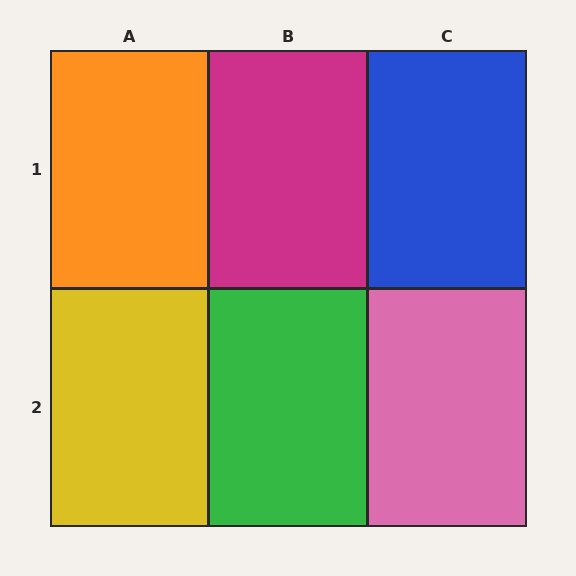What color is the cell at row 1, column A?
Orange.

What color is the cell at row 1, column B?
Magenta.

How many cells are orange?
1 cell is orange.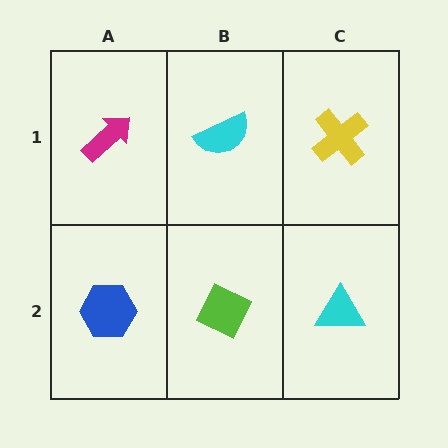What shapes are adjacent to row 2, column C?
A yellow cross (row 1, column C), a lime diamond (row 2, column B).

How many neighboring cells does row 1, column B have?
3.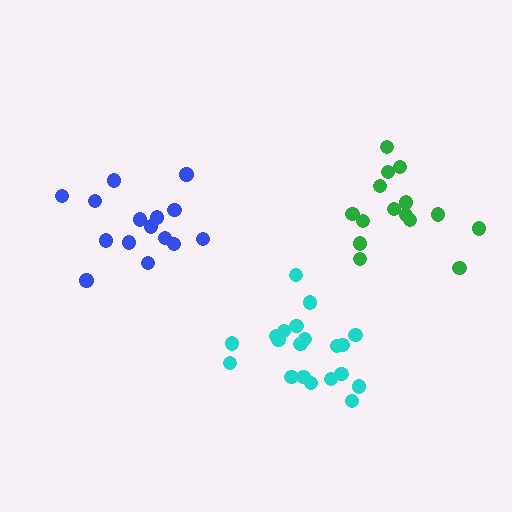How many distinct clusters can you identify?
There are 3 distinct clusters.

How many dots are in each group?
Group 1: 20 dots, Group 2: 15 dots, Group 3: 15 dots (50 total).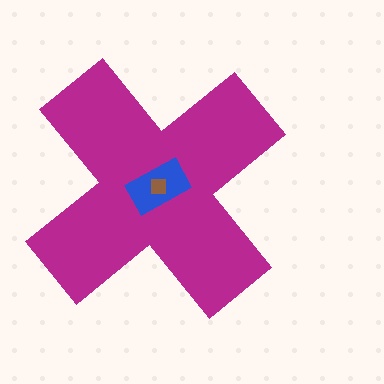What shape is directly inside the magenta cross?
The blue rectangle.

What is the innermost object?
The brown square.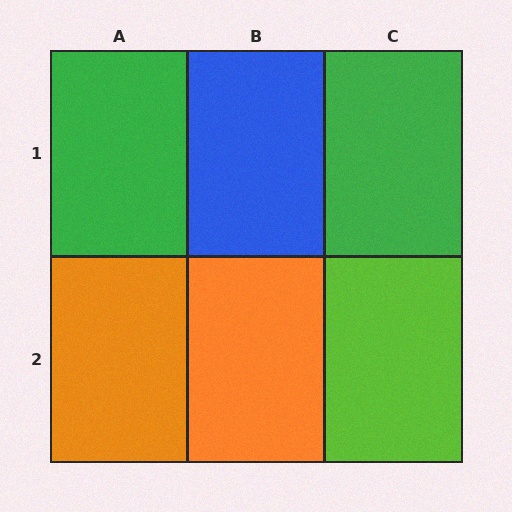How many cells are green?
2 cells are green.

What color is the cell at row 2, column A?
Orange.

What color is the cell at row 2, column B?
Orange.